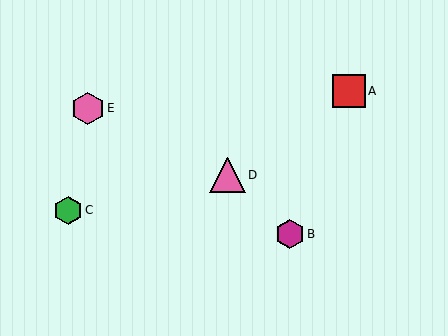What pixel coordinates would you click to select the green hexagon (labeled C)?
Click at (68, 210) to select the green hexagon C.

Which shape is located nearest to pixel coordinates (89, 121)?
The pink hexagon (labeled E) at (88, 108) is nearest to that location.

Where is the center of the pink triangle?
The center of the pink triangle is at (227, 175).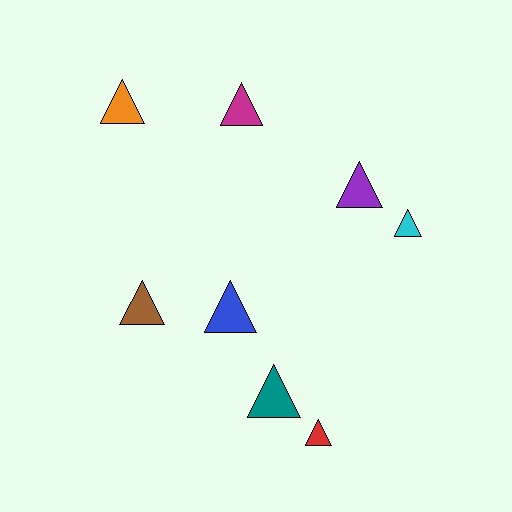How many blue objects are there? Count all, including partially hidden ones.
There is 1 blue object.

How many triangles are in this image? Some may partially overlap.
There are 8 triangles.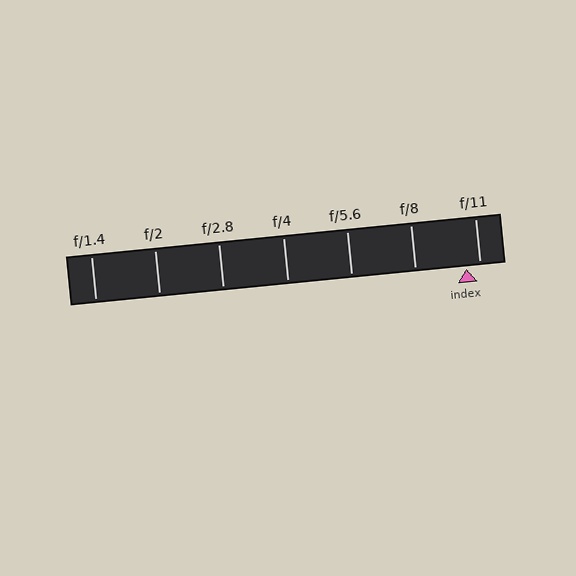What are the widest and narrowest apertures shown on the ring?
The widest aperture shown is f/1.4 and the narrowest is f/11.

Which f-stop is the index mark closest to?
The index mark is closest to f/11.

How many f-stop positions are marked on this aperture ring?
There are 7 f-stop positions marked.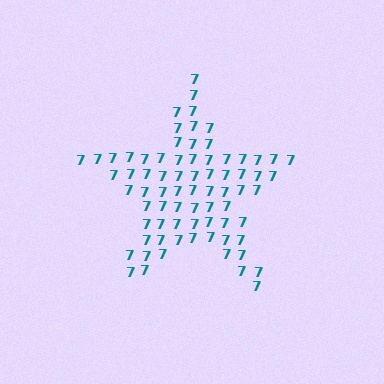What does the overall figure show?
The overall figure shows a star.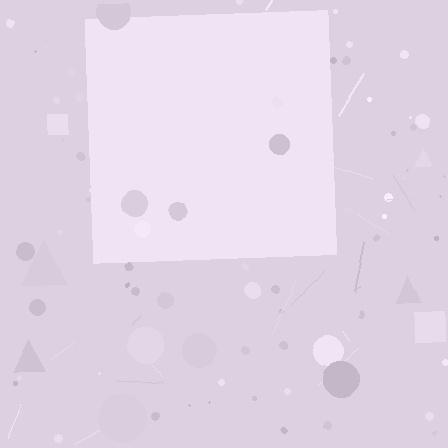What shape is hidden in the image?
A square is hidden in the image.